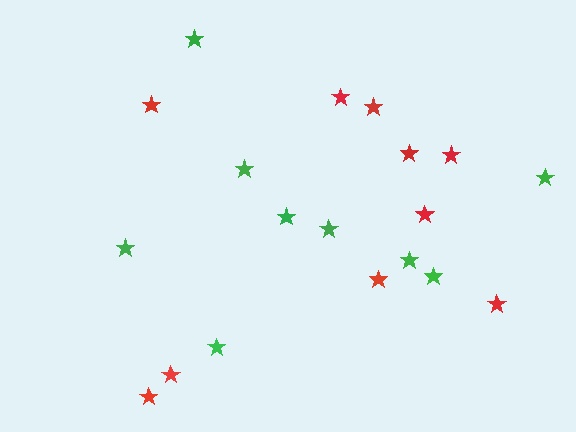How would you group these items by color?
There are 2 groups: one group of green stars (9) and one group of red stars (10).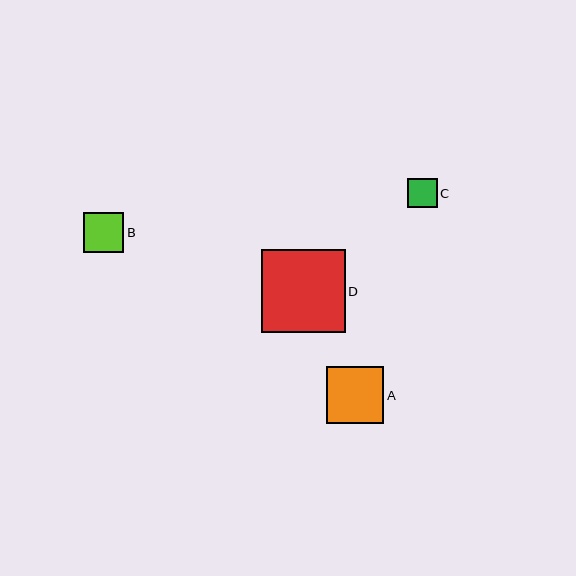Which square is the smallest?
Square C is the smallest with a size of approximately 29 pixels.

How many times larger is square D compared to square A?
Square D is approximately 1.5 times the size of square A.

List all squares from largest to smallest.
From largest to smallest: D, A, B, C.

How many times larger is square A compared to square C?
Square A is approximately 2.0 times the size of square C.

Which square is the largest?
Square D is the largest with a size of approximately 84 pixels.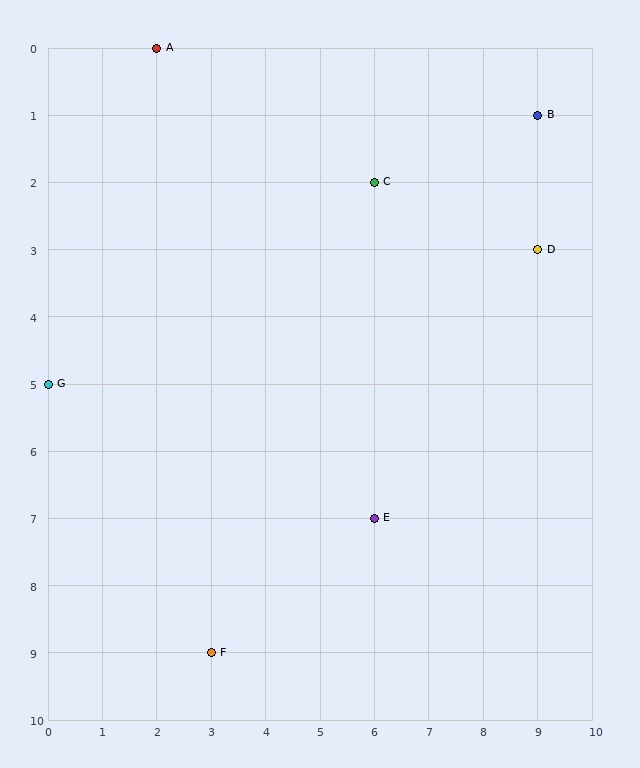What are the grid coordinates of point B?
Point B is at grid coordinates (9, 1).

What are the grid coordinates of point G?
Point G is at grid coordinates (0, 5).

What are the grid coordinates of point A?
Point A is at grid coordinates (2, 0).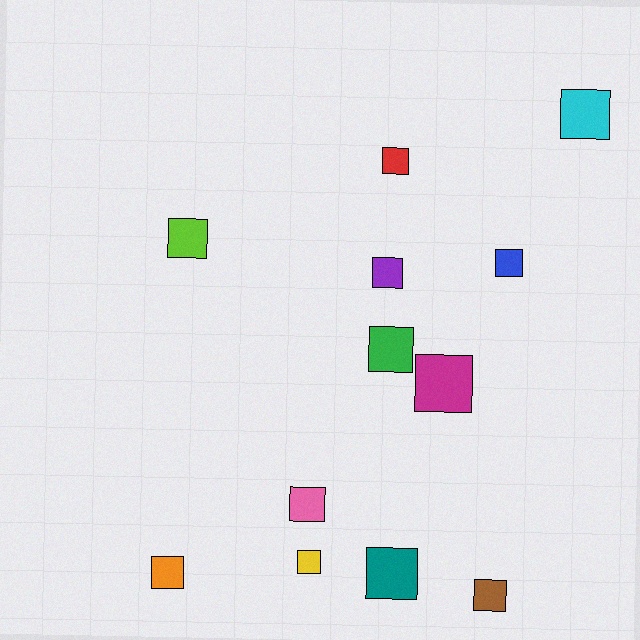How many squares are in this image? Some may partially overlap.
There are 12 squares.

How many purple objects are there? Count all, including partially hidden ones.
There is 1 purple object.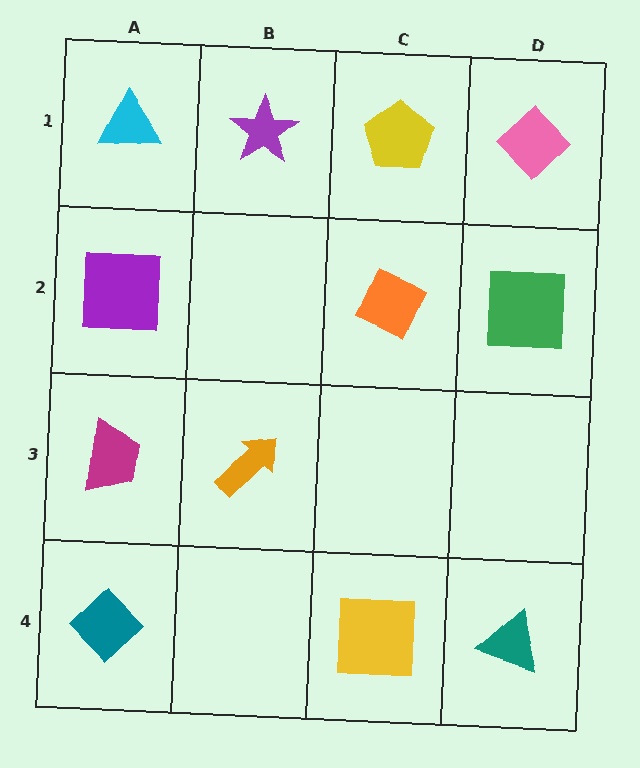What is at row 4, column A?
A teal diamond.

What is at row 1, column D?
A pink diamond.